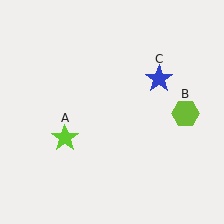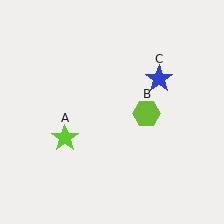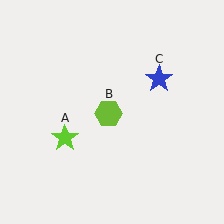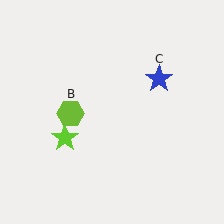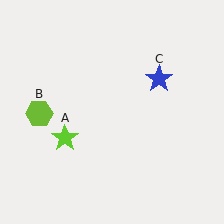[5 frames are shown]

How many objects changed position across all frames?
1 object changed position: lime hexagon (object B).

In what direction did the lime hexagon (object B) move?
The lime hexagon (object B) moved left.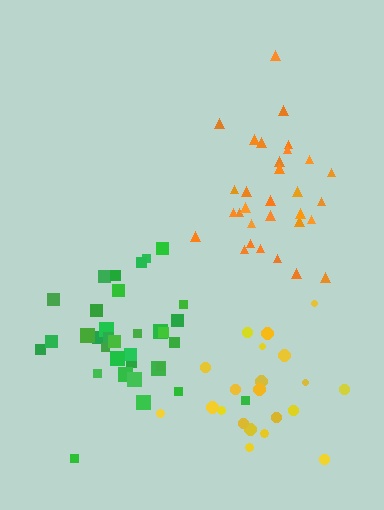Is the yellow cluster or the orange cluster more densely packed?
Orange.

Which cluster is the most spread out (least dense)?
Yellow.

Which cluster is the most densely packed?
Green.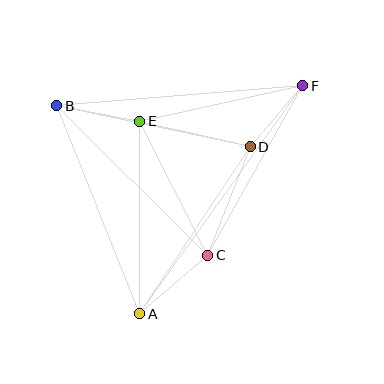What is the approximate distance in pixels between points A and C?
The distance between A and C is approximately 89 pixels.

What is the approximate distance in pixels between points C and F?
The distance between C and F is approximately 194 pixels.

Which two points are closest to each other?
Points D and F are closest to each other.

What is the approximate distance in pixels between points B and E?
The distance between B and E is approximately 85 pixels.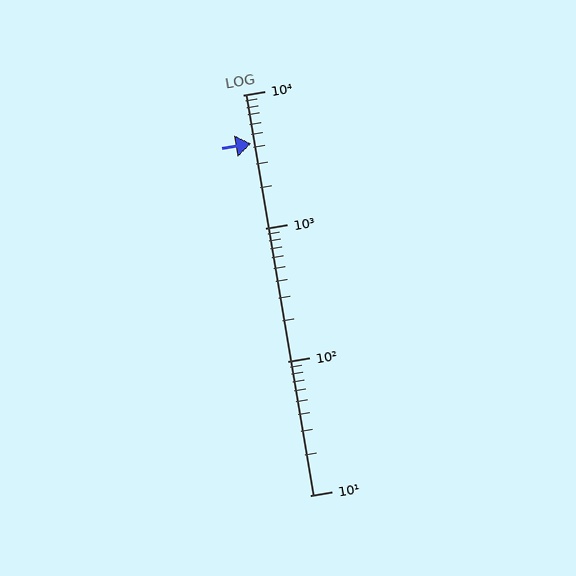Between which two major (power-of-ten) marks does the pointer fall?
The pointer is between 1000 and 10000.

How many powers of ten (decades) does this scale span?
The scale spans 3 decades, from 10 to 10000.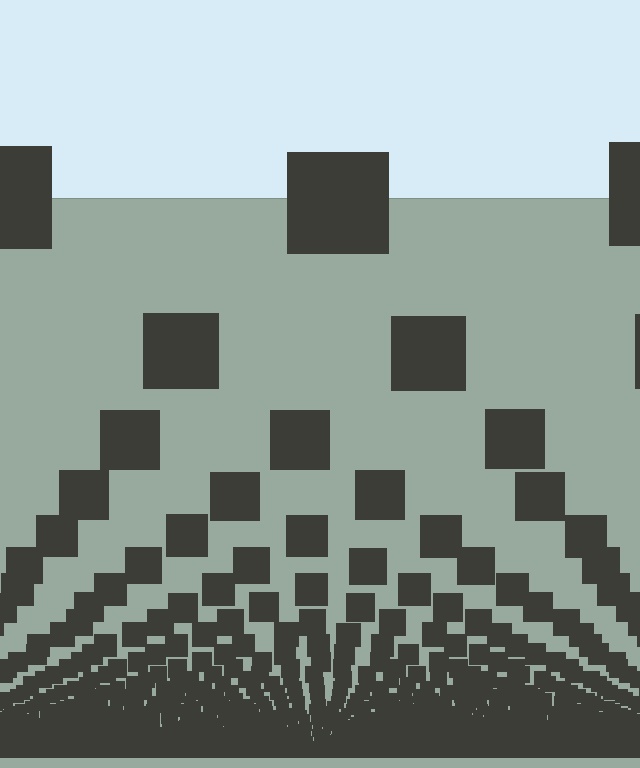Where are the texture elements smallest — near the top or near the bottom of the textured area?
Near the bottom.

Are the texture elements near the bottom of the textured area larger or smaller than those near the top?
Smaller. The gradient is inverted — elements near the bottom are smaller and denser.